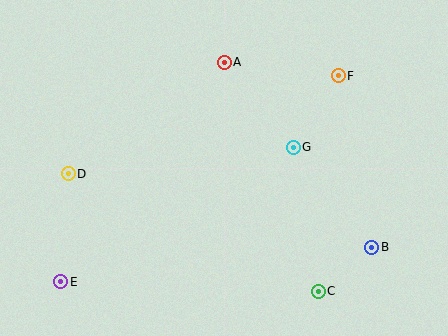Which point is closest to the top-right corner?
Point F is closest to the top-right corner.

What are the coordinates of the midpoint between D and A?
The midpoint between D and A is at (146, 118).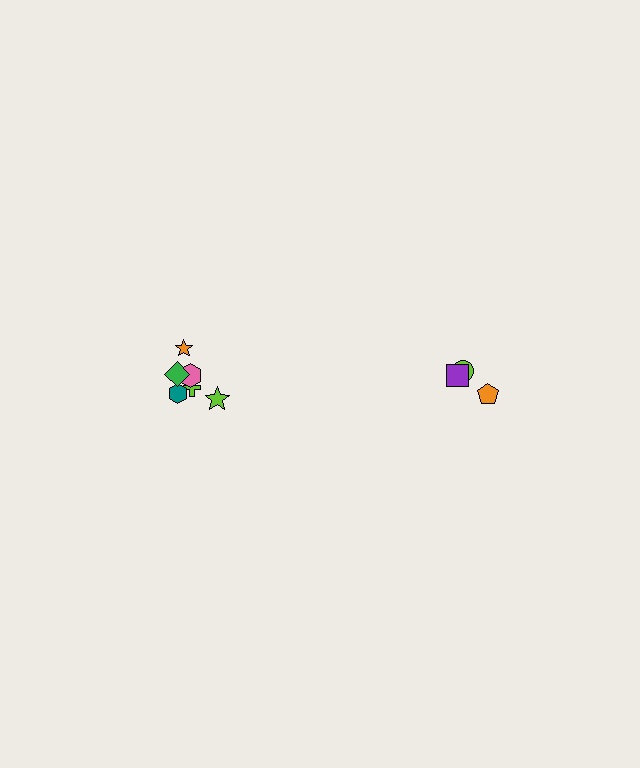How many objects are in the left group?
There are 6 objects.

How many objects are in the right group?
There are 3 objects.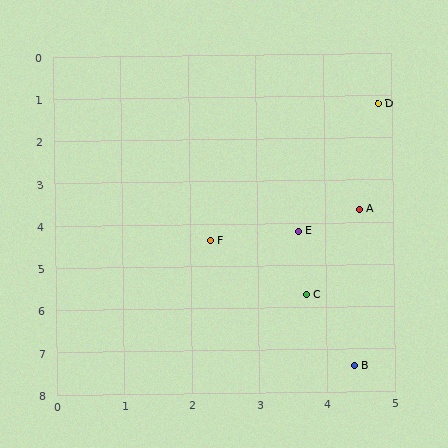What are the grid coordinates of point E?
Point E is at approximately (3.6, 4.2).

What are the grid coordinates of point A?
Point A is at approximately (4.5, 3.7).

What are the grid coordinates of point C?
Point C is at approximately (3.7, 5.7).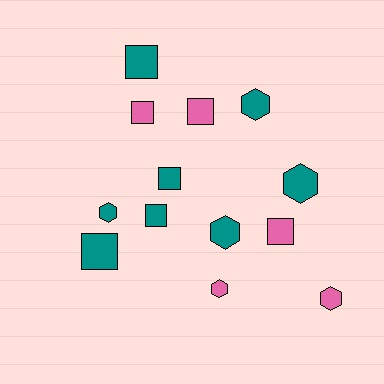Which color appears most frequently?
Teal, with 8 objects.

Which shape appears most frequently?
Square, with 7 objects.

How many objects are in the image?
There are 13 objects.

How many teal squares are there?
There are 4 teal squares.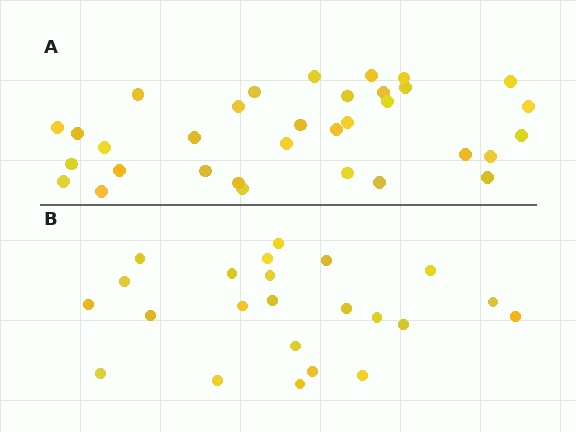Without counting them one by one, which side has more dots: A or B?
Region A (the top region) has more dots.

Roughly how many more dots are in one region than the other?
Region A has roughly 10 or so more dots than region B.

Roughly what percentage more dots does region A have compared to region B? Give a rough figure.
About 45% more.